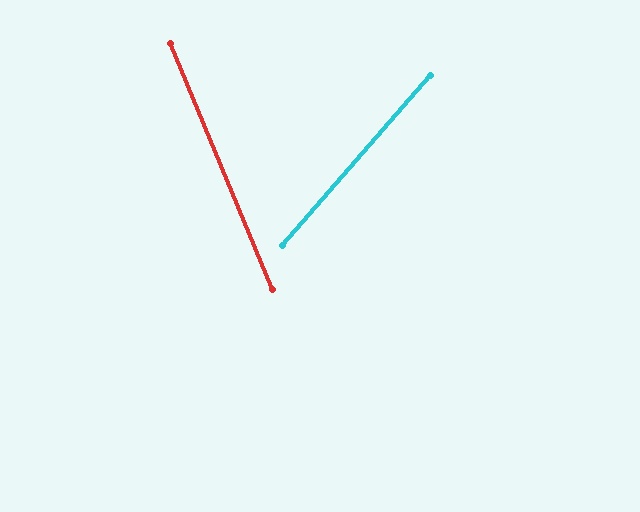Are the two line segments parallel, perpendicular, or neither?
Neither parallel nor perpendicular — they differ by about 64°.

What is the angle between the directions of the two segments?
Approximately 64 degrees.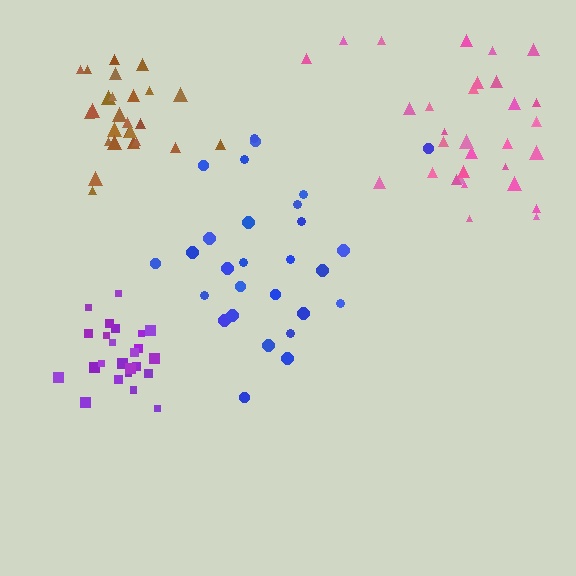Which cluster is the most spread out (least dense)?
Pink.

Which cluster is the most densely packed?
Purple.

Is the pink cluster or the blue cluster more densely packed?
Blue.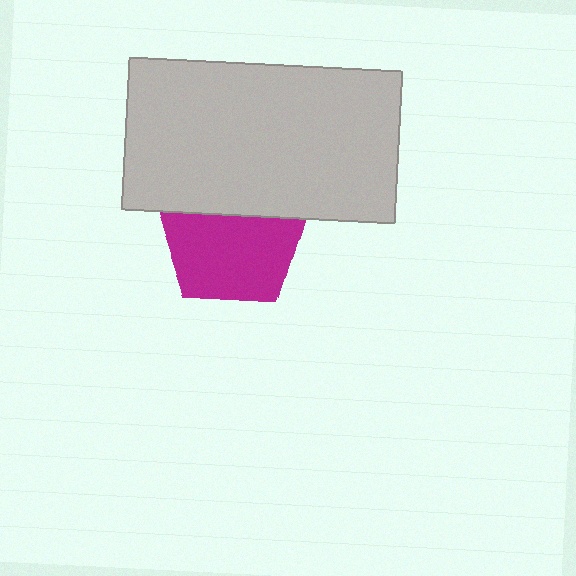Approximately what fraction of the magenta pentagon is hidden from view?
Roughly 32% of the magenta pentagon is hidden behind the light gray rectangle.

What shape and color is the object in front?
The object in front is a light gray rectangle.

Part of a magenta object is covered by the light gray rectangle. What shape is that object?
It is a pentagon.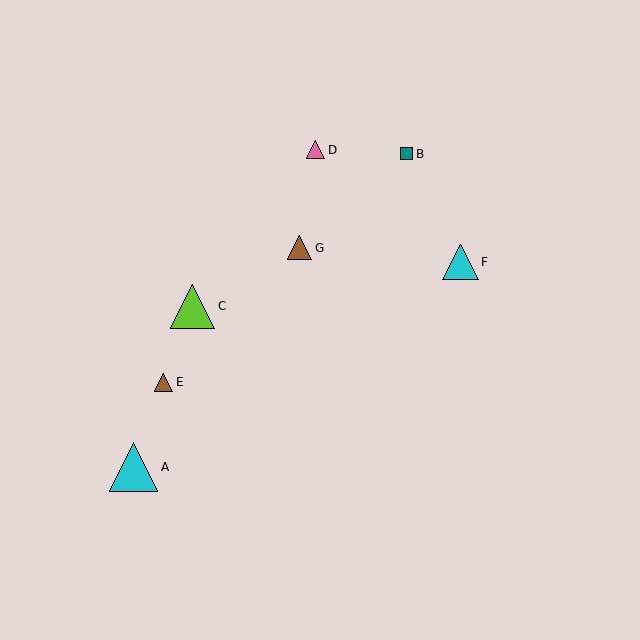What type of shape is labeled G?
Shape G is a brown triangle.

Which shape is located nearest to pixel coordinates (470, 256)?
The cyan triangle (labeled F) at (460, 262) is nearest to that location.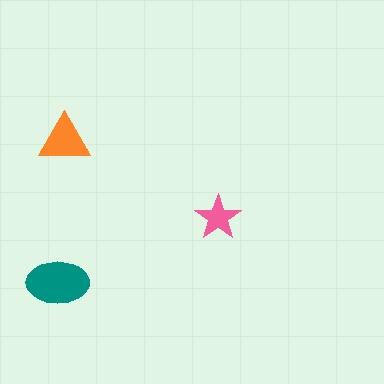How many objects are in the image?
There are 3 objects in the image.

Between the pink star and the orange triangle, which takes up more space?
The orange triangle.